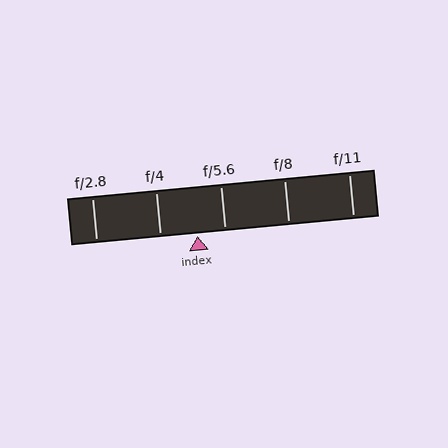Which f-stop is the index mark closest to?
The index mark is closest to f/5.6.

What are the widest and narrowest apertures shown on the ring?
The widest aperture shown is f/2.8 and the narrowest is f/11.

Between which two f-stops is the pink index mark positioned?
The index mark is between f/4 and f/5.6.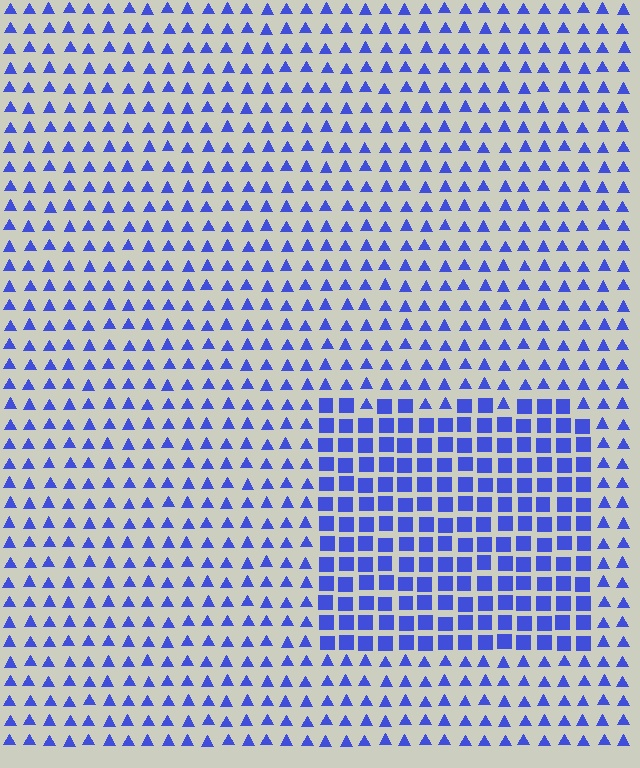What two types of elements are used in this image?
The image uses squares inside the rectangle region and triangles outside it.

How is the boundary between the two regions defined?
The boundary is defined by a change in element shape: squares inside vs. triangles outside. All elements share the same color and spacing.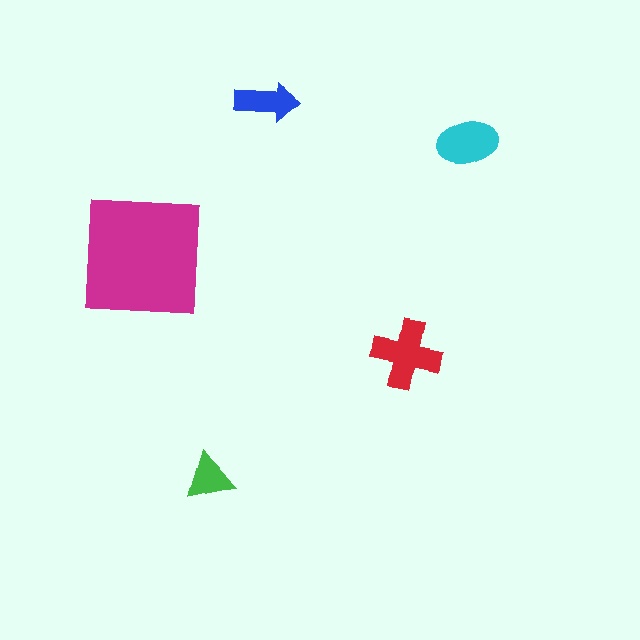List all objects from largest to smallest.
The magenta square, the red cross, the cyan ellipse, the blue arrow, the green triangle.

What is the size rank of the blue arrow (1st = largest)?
4th.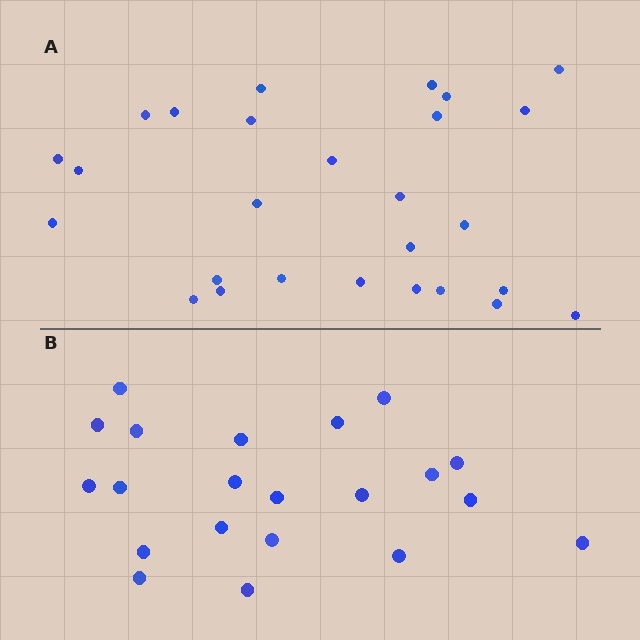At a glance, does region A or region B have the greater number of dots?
Region A (the top region) has more dots.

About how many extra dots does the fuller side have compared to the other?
Region A has about 6 more dots than region B.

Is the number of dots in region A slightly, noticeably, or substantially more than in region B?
Region A has noticeably more, but not dramatically so. The ratio is roughly 1.3 to 1.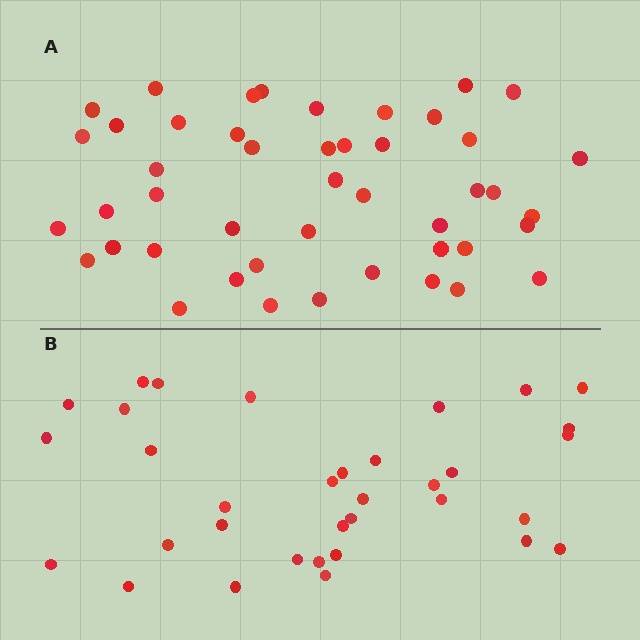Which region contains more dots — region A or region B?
Region A (the top region) has more dots.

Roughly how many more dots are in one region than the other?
Region A has roughly 12 or so more dots than region B.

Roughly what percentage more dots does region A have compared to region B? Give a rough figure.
About 35% more.